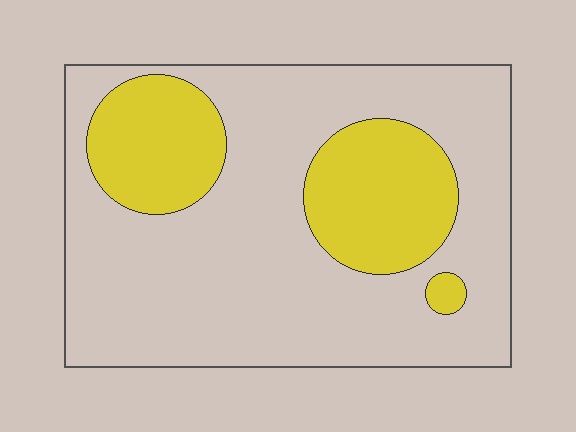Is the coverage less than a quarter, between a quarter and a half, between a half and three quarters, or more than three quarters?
Between a quarter and a half.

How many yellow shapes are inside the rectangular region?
3.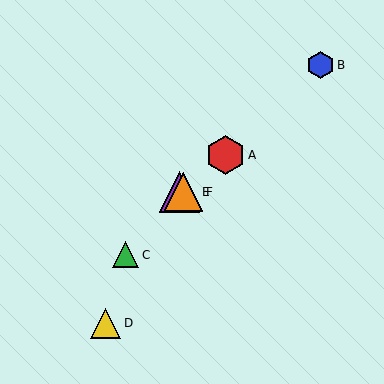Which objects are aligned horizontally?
Objects E, F are aligned horizontally.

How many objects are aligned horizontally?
2 objects (E, F) are aligned horizontally.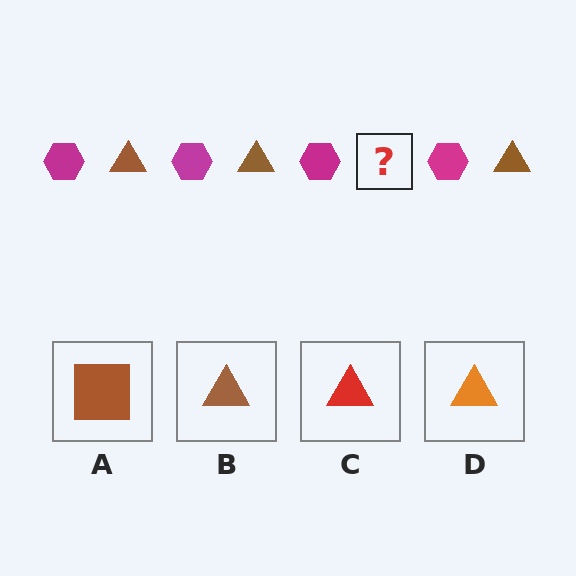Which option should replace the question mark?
Option B.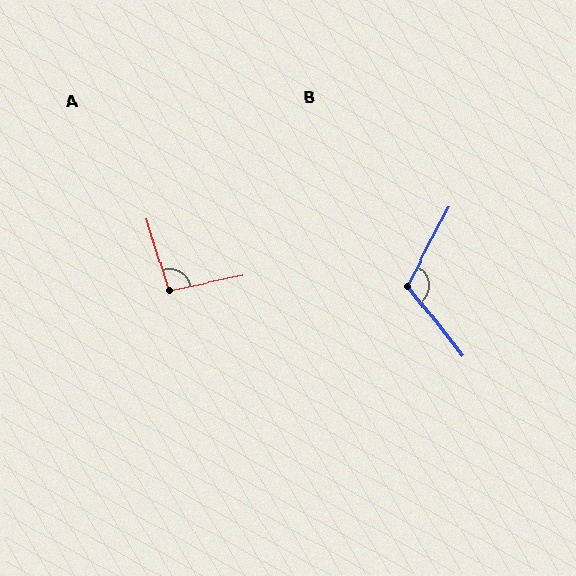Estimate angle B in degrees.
Approximately 114 degrees.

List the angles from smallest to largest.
A (95°), B (114°).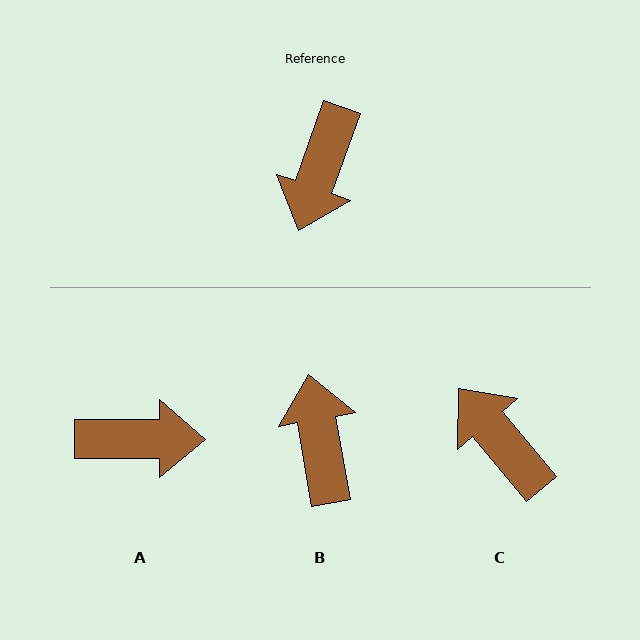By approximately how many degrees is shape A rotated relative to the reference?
Approximately 109 degrees counter-clockwise.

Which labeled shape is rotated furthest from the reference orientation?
B, about 151 degrees away.